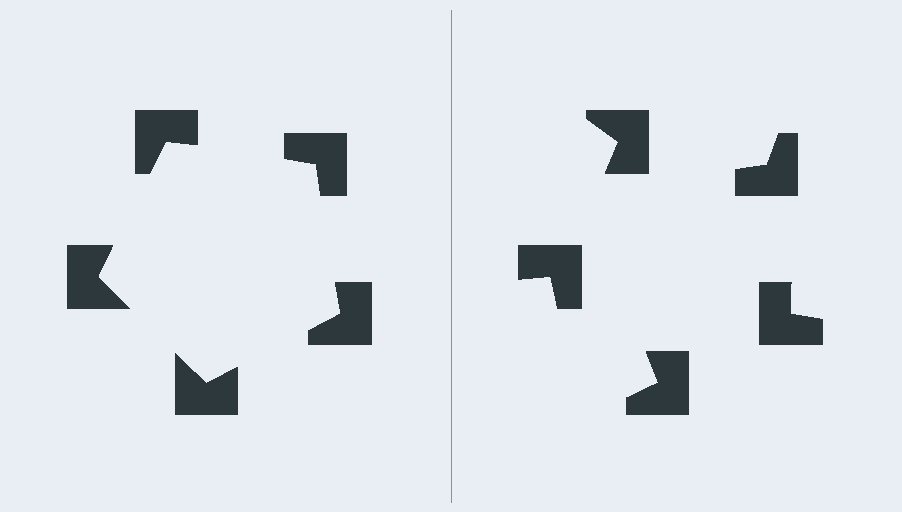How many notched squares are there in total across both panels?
10 — 5 on each side.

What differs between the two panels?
The notched squares are positioned identically on both sides; only the wedge orientations differ. On the left they align to a pentagon; on the right they are misaligned.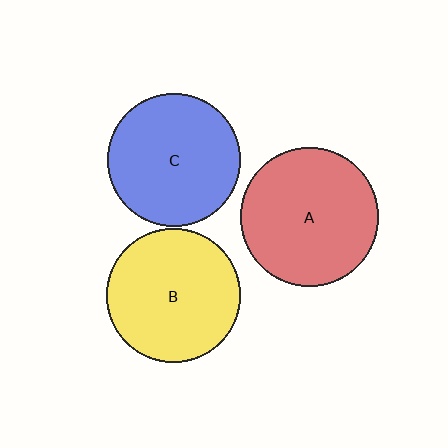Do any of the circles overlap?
No, none of the circles overlap.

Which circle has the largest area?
Circle A (red).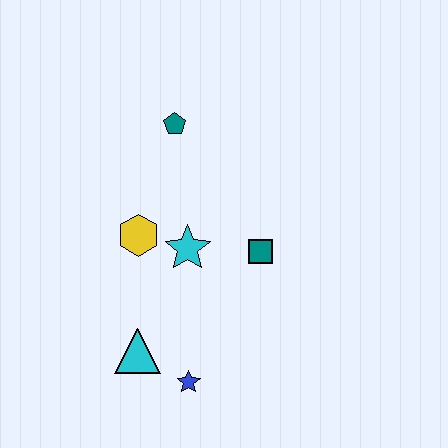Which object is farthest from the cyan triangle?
The teal pentagon is farthest from the cyan triangle.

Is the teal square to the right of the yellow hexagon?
Yes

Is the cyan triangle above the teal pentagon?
No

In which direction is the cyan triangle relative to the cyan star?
The cyan triangle is below the cyan star.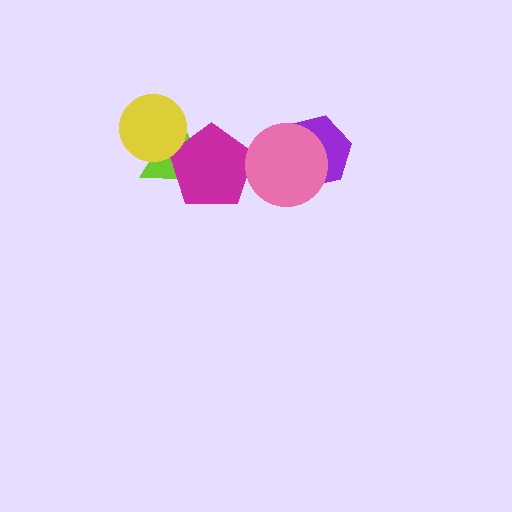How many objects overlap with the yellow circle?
2 objects overlap with the yellow circle.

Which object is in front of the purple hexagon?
The pink circle is in front of the purple hexagon.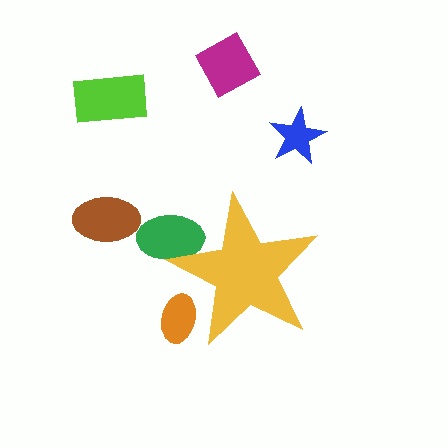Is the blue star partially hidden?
No, the blue star is fully visible.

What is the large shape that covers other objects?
A yellow star.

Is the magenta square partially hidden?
No, the magenta square is fully visible.